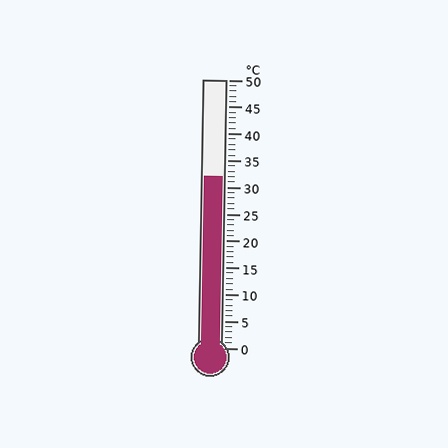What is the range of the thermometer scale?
The thermometer scale ranges from 0°C to 50°C.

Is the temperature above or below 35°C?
The temperature is below 35°C.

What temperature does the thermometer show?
The thermometer shows approximately 32°C.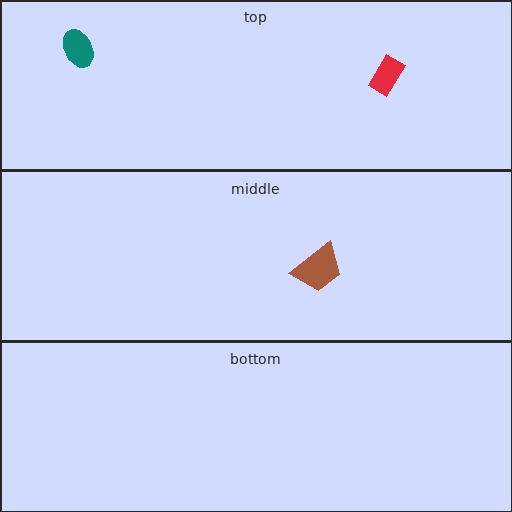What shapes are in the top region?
The red rectangle, the teal ellipse.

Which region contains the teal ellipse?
The top region.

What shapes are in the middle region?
The brown trapezoid.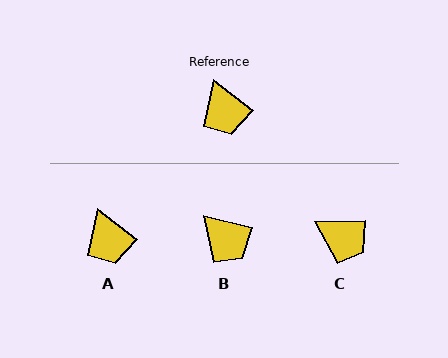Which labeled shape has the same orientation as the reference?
A.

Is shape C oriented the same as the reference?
No, it is off by about 40 degrees.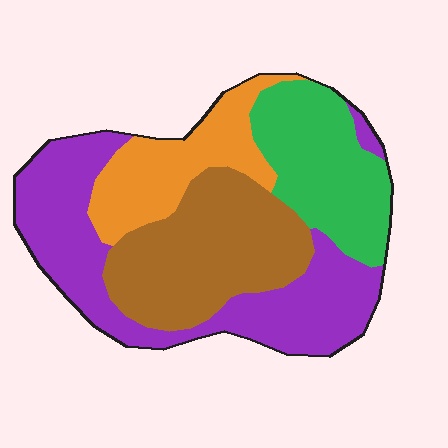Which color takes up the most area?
Purple, at roughly 35%.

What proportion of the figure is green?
Green takes up less than a quarter of the figure.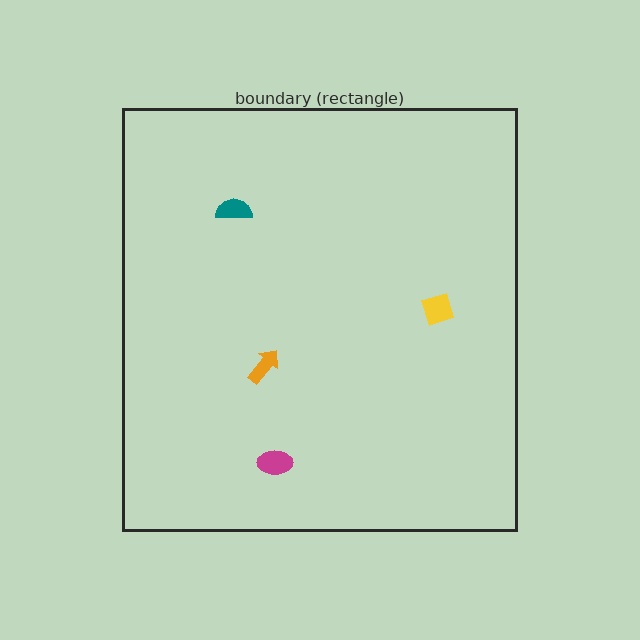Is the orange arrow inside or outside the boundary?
Inside.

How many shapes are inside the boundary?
4 inside, 0 outside.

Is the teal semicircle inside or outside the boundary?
Inside.